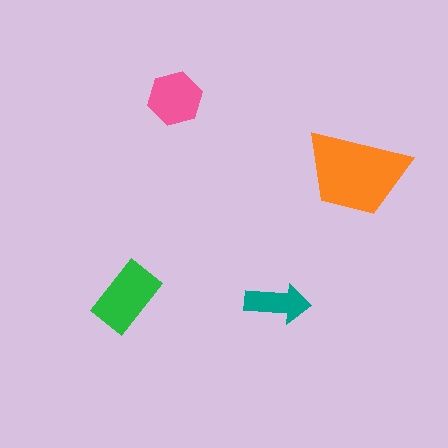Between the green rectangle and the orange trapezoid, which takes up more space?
The orange trapezoid.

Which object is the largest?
The orange trapezoid.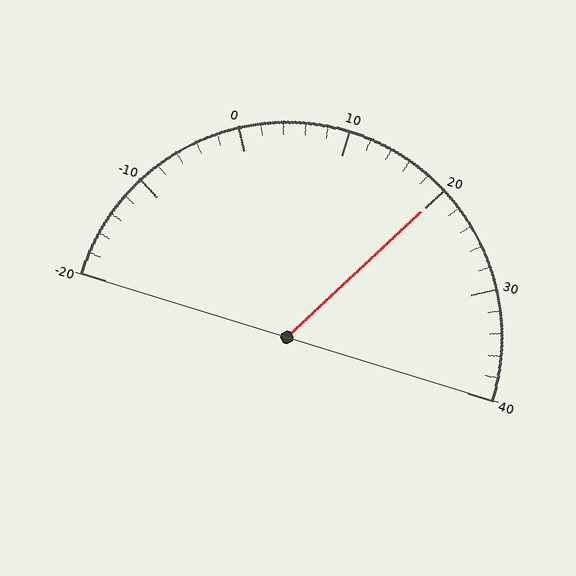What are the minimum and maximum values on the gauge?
The gauge ranges from -20 to 40.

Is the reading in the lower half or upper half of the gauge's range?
The reading is in the upper half of the range (-20 to 40).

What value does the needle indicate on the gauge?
The needle indicates approximately 20.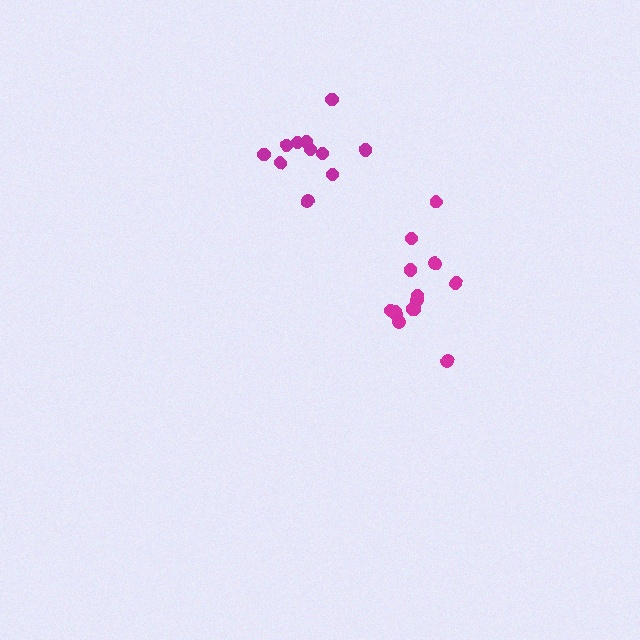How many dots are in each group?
Group 1: 14 dots, Group 2: 11 dots (25 total).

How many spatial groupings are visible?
There are 2 spatial groupings.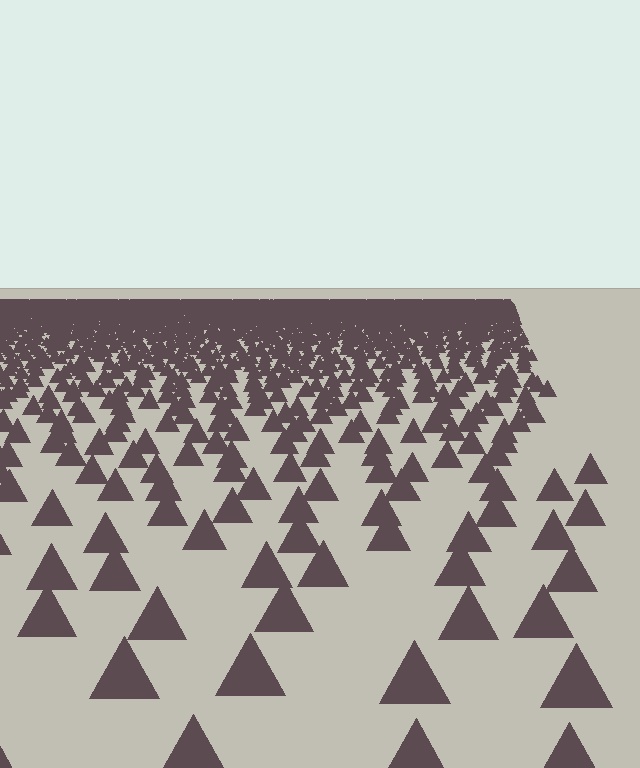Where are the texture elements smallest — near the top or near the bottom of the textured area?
Near the top.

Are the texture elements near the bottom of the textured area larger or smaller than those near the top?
Larger. Near the bottom, elements are closer to the viewer and appear at a bigger on-screen size.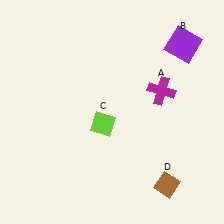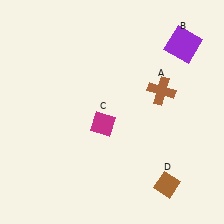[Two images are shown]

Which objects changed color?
A changed from magenta to brown. C changed from lime to magenta.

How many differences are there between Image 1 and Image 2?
There are 2 differences between the two images.